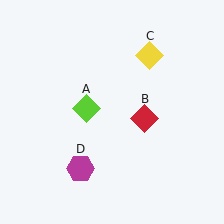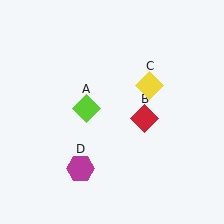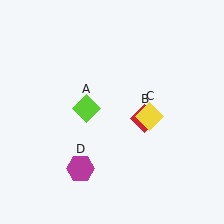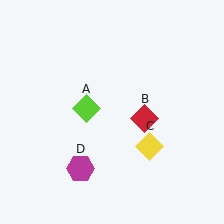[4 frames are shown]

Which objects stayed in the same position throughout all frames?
Lime diamond (object A) and red diamond (object B) and magenta hexagon (object D) remained stationary.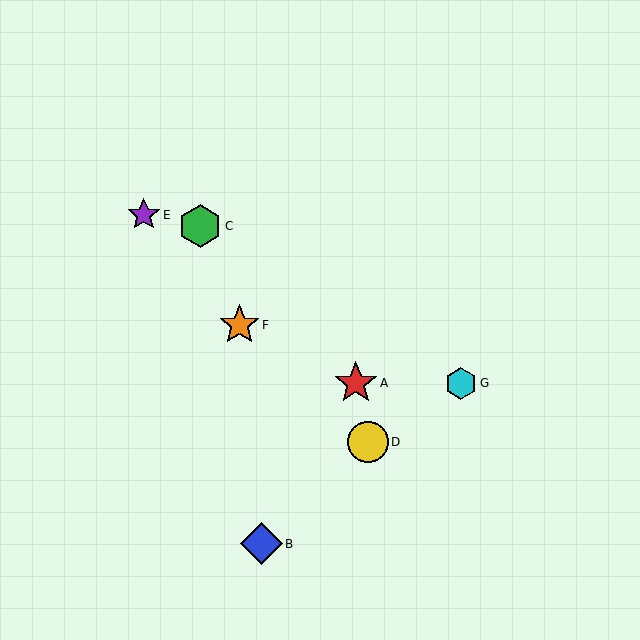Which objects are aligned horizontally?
Objects A, G are aligned horizontally.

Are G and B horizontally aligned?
No, G is at y≈383 and B is at y≈544.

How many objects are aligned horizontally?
2 objects (A, G) are aligned horizontally.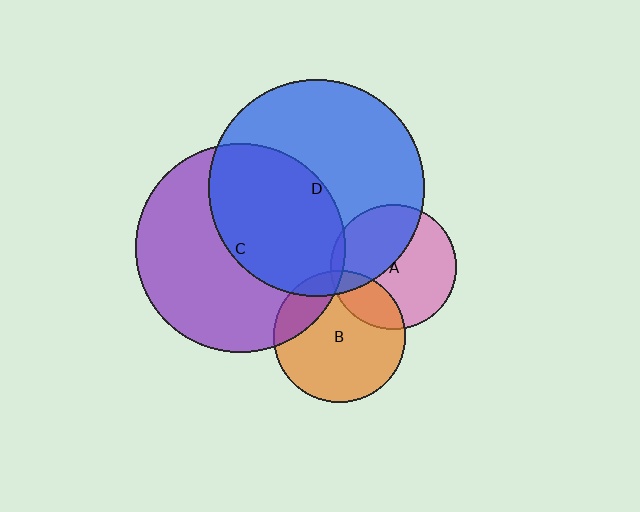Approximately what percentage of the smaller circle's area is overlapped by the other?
Approximately 5%.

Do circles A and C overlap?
Yes.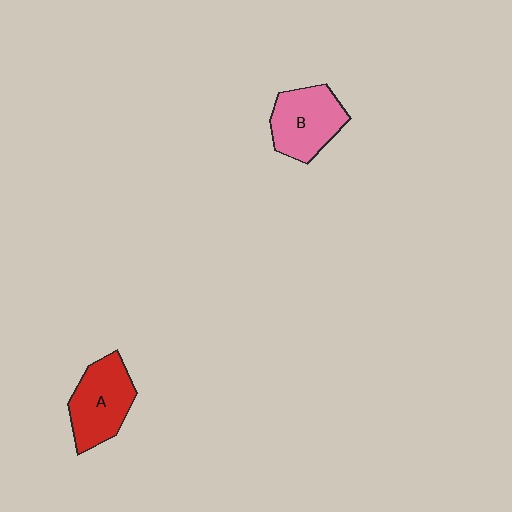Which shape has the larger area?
Shape A (red).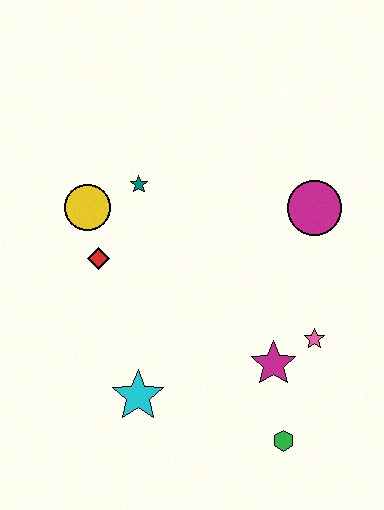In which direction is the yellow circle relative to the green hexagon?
The yellow circle is above the green hexagon.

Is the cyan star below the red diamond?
Yes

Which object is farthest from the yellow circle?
The green hexagon is farthest from the yellow circle.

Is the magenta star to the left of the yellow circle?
No